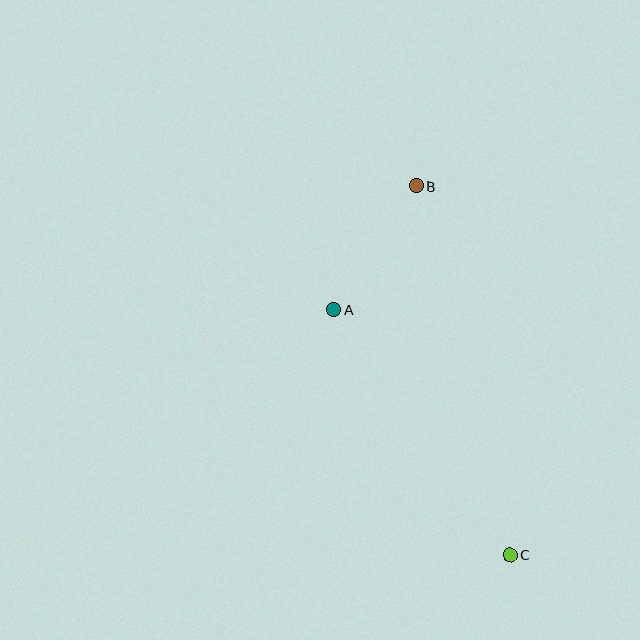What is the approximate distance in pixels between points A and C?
The distance between A and C is approximately 302 pixels.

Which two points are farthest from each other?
Points B and C are farthest from each other.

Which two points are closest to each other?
Points A and B are closest to each other.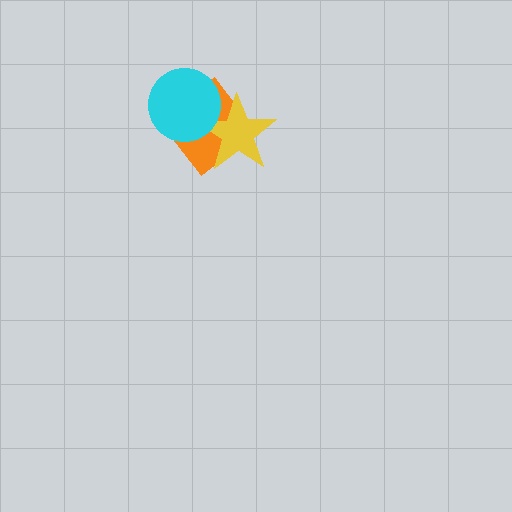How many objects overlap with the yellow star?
2 objects overlap with the yellow star.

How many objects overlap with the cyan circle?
2 objects overlap with the cyan circle.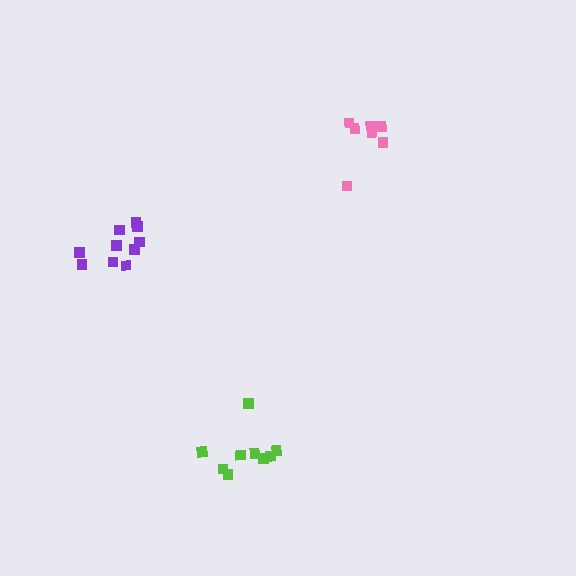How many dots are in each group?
Group 1: 10 dots, Group 2: 7 dots, Group 3: 9 dots (26 total).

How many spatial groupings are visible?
There are 3 spatial groupings.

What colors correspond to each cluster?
The clusters are colored: purple, pink, lime.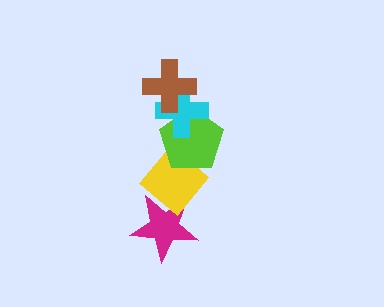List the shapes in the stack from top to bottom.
From top to bottom: the brown cross, the cyan cross, the lime pentagon, the yellow diamond, the magenta star.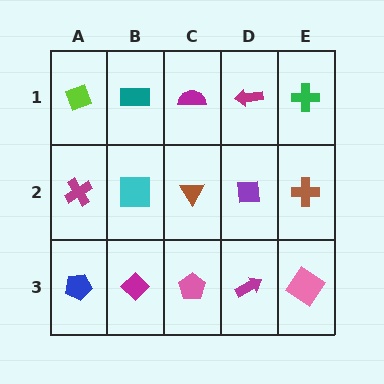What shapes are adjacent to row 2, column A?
A lime diamond (row 1, column A), a blue pentagon (row 3, column A), a cyan square (row 2, column B).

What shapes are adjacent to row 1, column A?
A magenta cross (row 2, column A), a teal rectangle (row 1, column B).